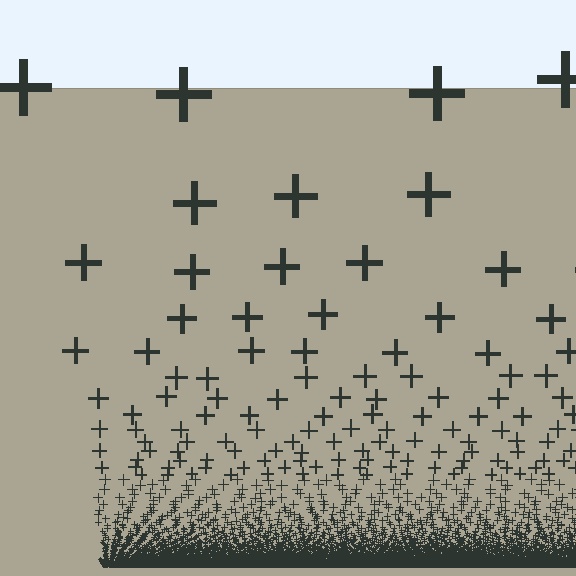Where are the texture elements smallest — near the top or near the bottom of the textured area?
Near the bottom.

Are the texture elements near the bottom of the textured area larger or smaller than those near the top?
Smaller. The gradient is inverted — elements near the bottom are smaller and denser.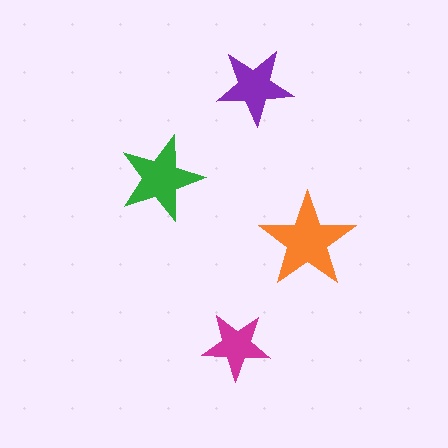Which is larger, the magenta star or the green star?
The green one.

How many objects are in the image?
There are 4 objects in the image.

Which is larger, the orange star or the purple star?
The orange one.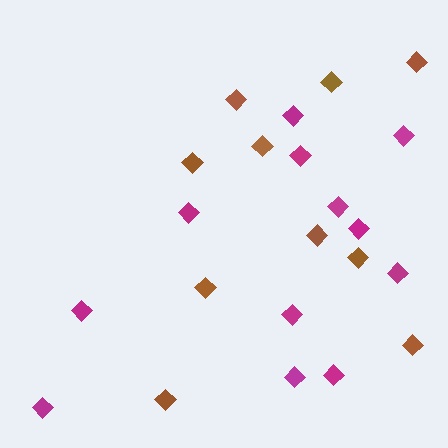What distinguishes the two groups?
There are 2 groups: one group of brown diamonds (10) and one group of magenta diamonds (12).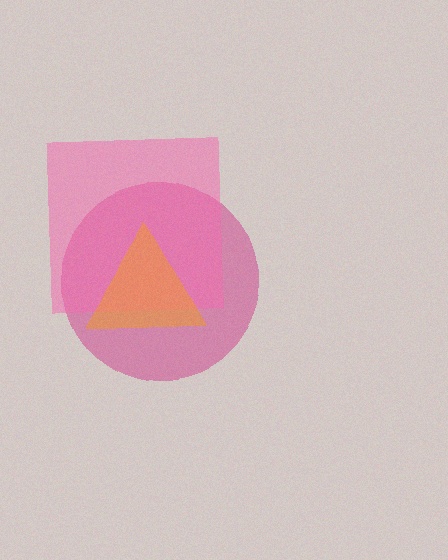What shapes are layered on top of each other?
The layered shapes are: a magenta circle, a pink square, an orange triangle.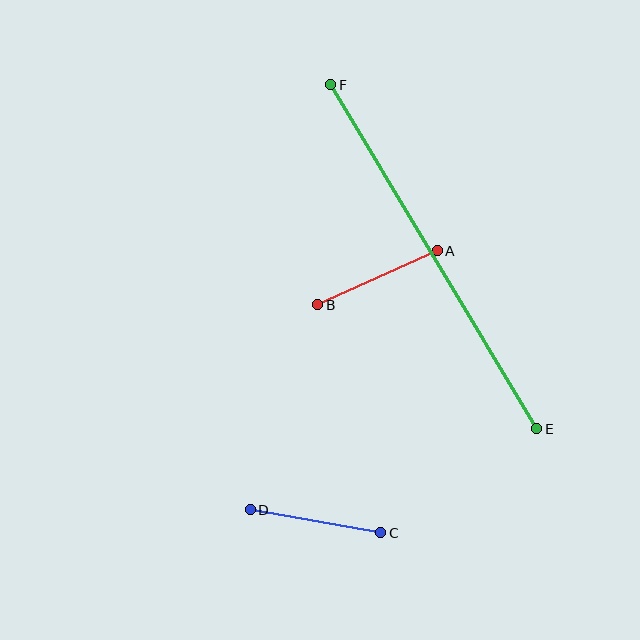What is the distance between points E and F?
The distance is approximately 401 pixels.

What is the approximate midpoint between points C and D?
The midpoint is at approximately (315, 521) pixels.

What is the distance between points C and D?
The distance is approximately 132 pixels.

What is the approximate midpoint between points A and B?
The midpoint is at approximately (378, 278) pixels.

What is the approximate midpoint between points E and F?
The midpoint is at approximately (434, 257) pixels.